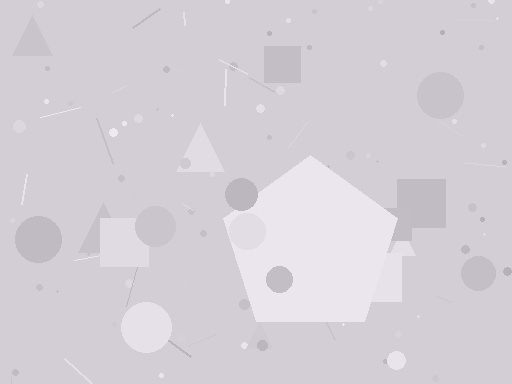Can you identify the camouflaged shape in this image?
The camouflaged shape is a pentagon.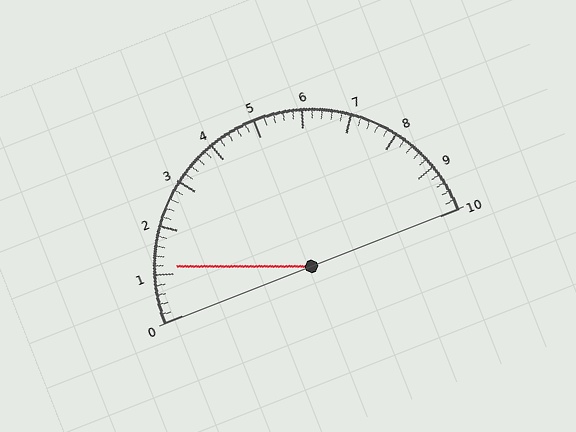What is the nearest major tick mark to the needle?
The nearest major tick mark is 1.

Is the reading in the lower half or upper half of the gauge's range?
The reading is in the lower half of the range (0 to 10).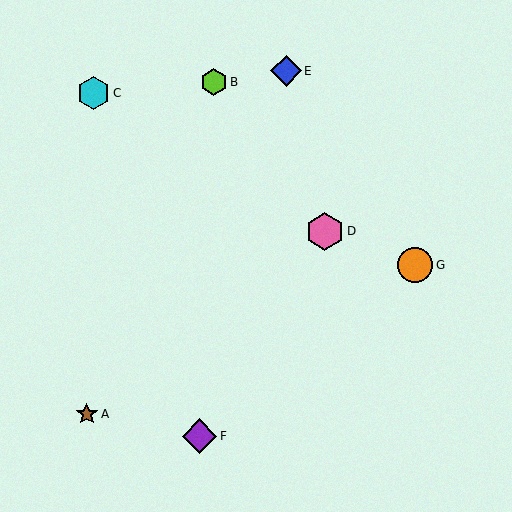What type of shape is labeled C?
Shape C is a cyan hexagon.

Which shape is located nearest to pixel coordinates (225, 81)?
The lime hexagon (labeled B) at (214, 82) is nearest to that location.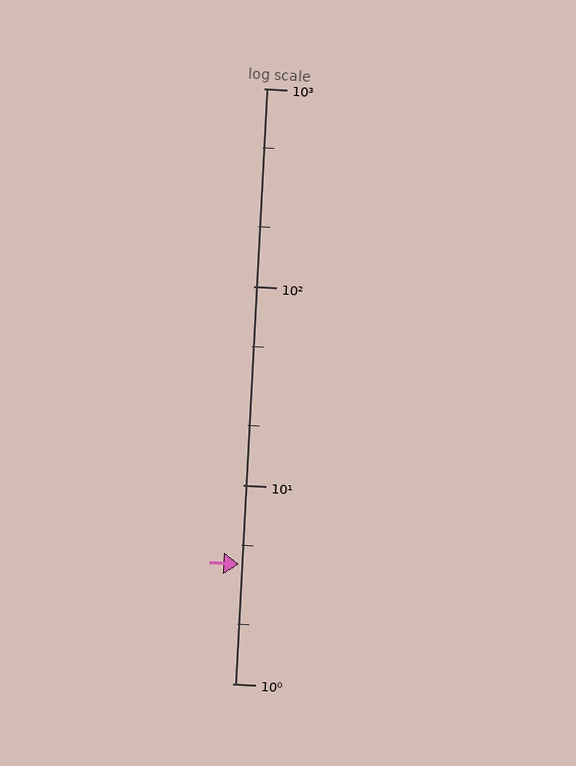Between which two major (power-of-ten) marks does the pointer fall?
The pointer is between 1 and 10.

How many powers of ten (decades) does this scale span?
The scale spans 3 decades, from 1 to 1000.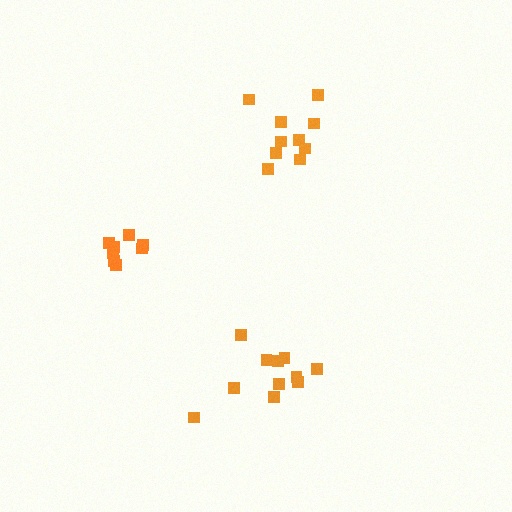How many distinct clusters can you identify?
There are 3 distinct clusters.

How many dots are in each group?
Group 1: 8 dots, Group 2: 11 dots, Group 3: 10 dots (29 total).